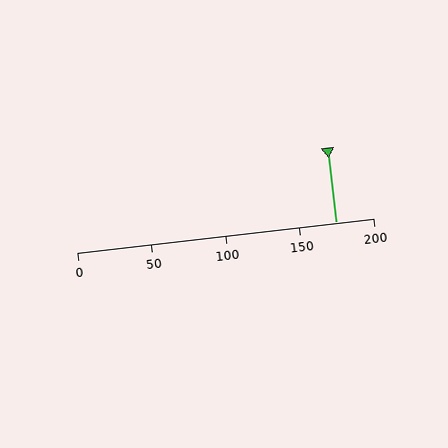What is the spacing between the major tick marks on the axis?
The major ticks are spaced 50 apart.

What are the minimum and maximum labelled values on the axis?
The axis runs from 0 to 200.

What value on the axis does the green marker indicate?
The marker indicates approximately 175.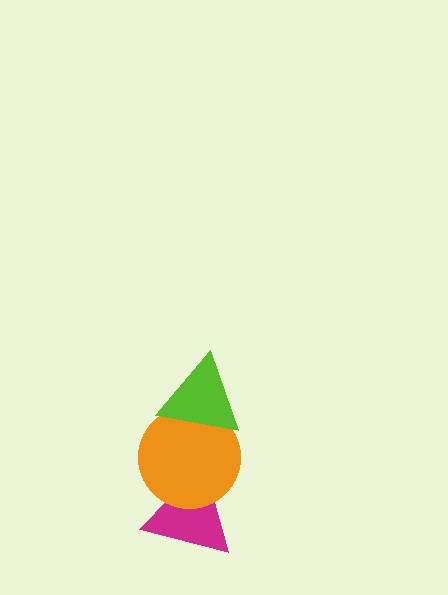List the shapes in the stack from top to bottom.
From top to bottom: the lime triangle, the orange circle, the magenta triangle.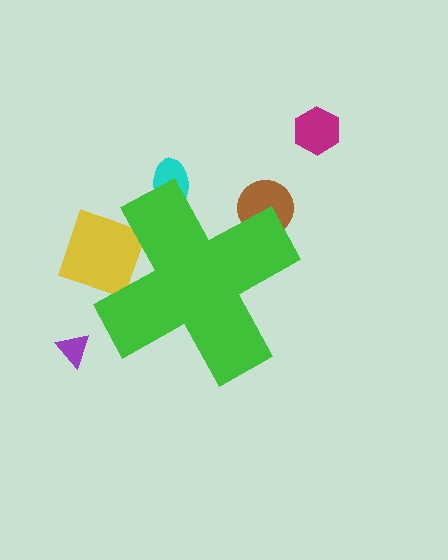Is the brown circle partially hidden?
Yes, the brown circle is partially hidden behind the green cross.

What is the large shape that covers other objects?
A green cross.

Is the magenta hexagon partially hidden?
No, the magenta hexagon is fully visible.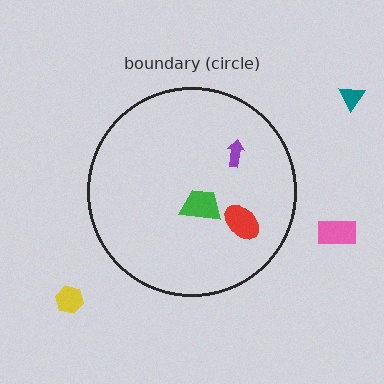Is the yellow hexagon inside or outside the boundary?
Outside.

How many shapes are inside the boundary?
3 inside, 3 outside.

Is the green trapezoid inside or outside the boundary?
Inside.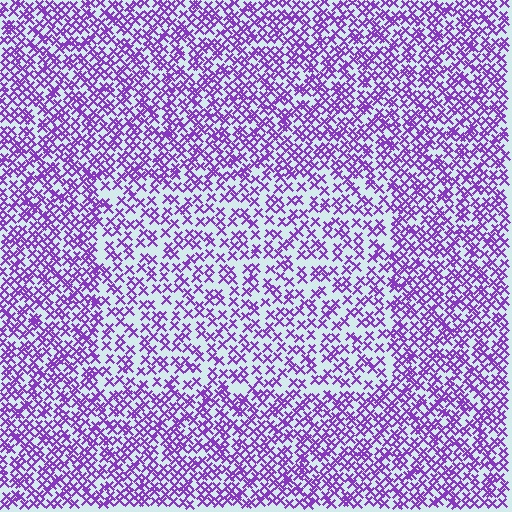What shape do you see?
I see a rectangle.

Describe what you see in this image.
The image contains small purple elements arranged at two different densities. A rectangle-shaped region is visible where the elements are less densely packed than the surrounding area.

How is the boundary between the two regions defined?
The boundary is defined by a change in element density (approximately 1.6x ratio). All elements are the same color, size, and shape.